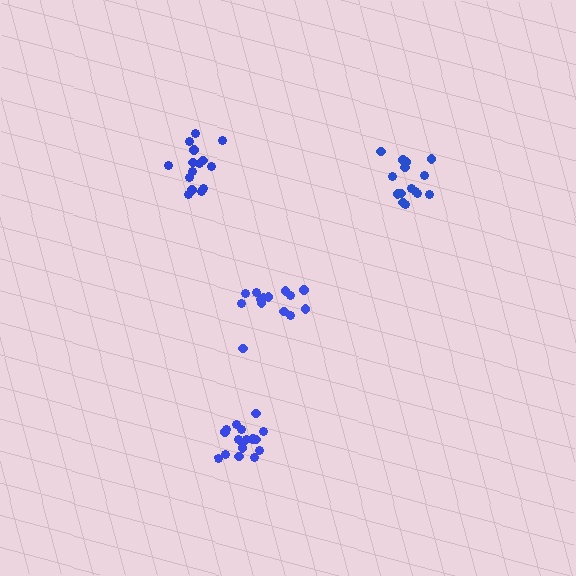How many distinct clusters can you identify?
There are 4 distinct clusters.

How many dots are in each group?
Group 1: 14 dots, Group 2: 15 dots, Group 3: 18 dots, Group 4: 17 dots (64 total).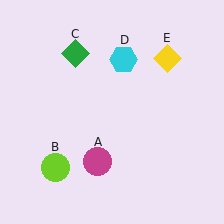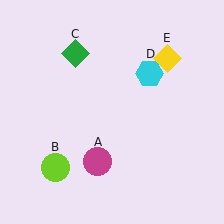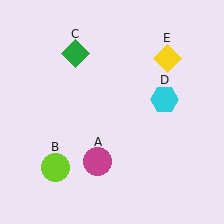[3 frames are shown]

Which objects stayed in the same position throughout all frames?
Magenta circle (object A) and lime circle (object B) and green diamond (object C) and yellow diamond (object E) remained stationary.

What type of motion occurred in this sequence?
The cyan hexagon (object D) rotated clockwise around the center of the scene.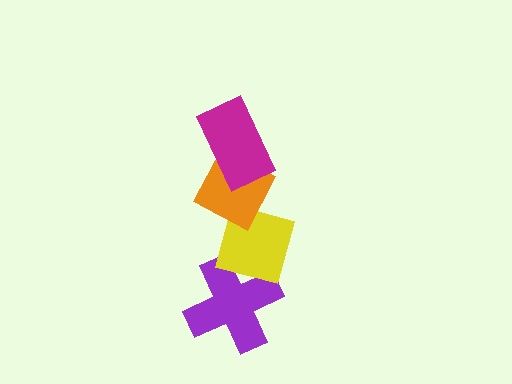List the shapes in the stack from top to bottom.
From top to bottom: the magenta rectangle, the orange diamond, the yellow square, the purple cross.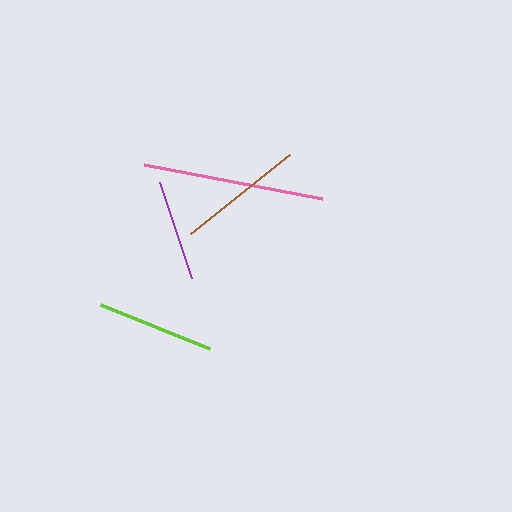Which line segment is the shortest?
The purple line is the shortest at approximately 101 pixels.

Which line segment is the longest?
The pink line is the longest at approximately 181 pixels.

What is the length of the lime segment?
The lime segment is approximately 118 pixels long.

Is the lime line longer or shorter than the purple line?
The lime line is longer than the purple line.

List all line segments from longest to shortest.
From longest to shortest: pink, brown, lime, purple.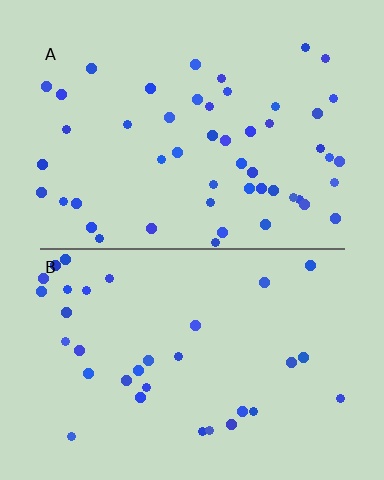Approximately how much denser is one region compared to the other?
Approximately 1.5× — region A over region B.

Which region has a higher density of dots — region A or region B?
A (the top).